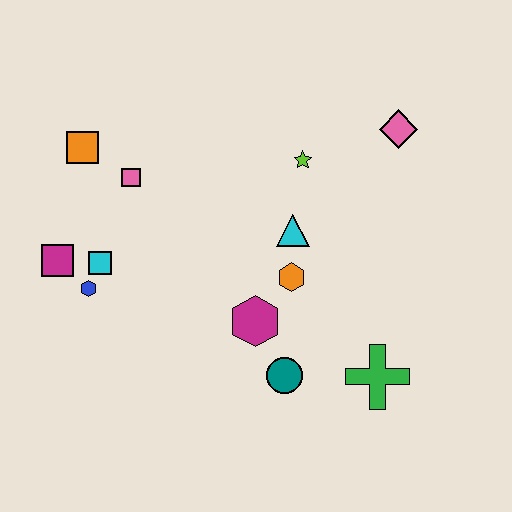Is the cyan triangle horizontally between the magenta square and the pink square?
No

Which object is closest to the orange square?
The pink square is closest to the orange square.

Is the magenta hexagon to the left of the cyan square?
No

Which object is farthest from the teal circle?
The orange square is farthest from the teal circle.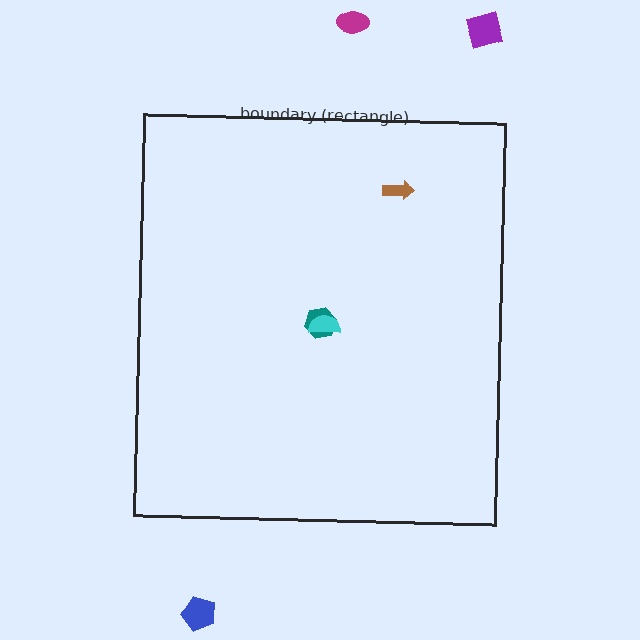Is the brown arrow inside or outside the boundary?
Inside.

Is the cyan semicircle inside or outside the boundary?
Inside.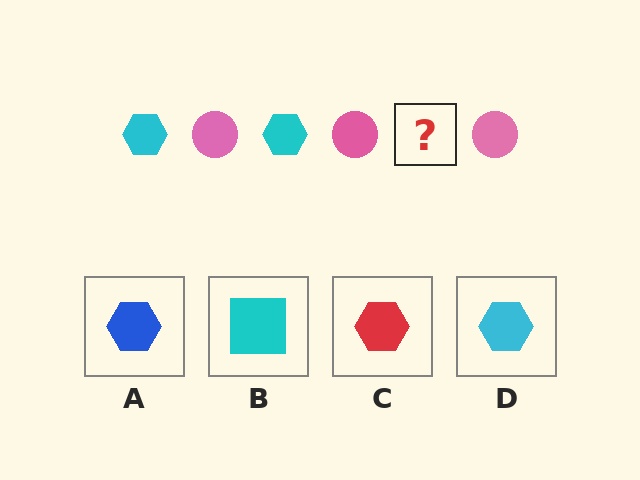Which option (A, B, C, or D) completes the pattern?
D.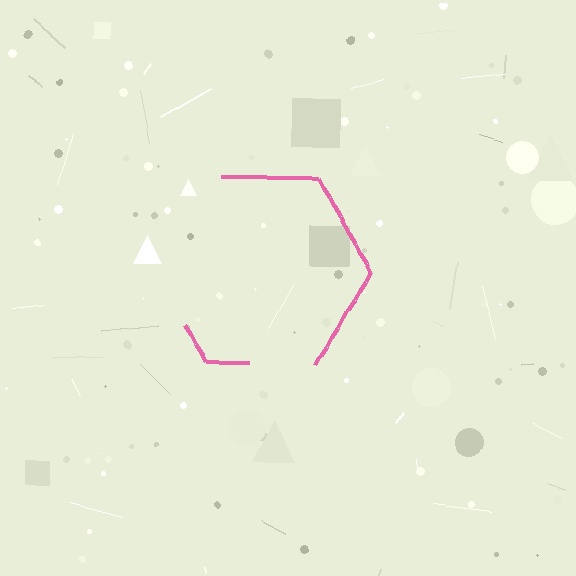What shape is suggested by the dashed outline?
The dashed outline suggests a hexagon.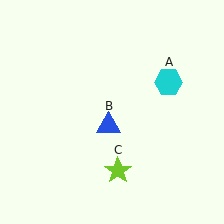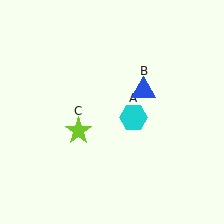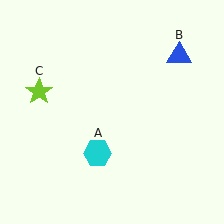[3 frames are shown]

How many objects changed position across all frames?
3 objects changed position: cyan hexagon (object A), blue triangle (object B), lime star (object C).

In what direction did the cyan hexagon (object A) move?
The cyan hexagon (object A) moved down and to the left.